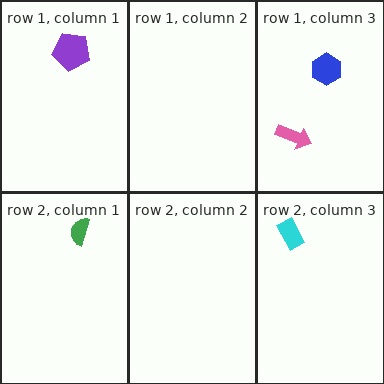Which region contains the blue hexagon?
The row 1, column 3 region.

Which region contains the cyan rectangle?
The row 2, column 3 region.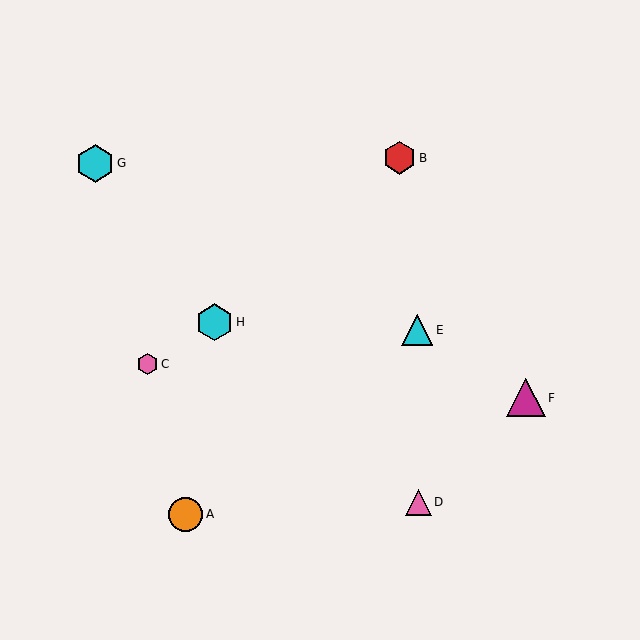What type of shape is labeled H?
Shape H is a cyan hexagon.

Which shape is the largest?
The magenta triangle (labeled F) is the largest.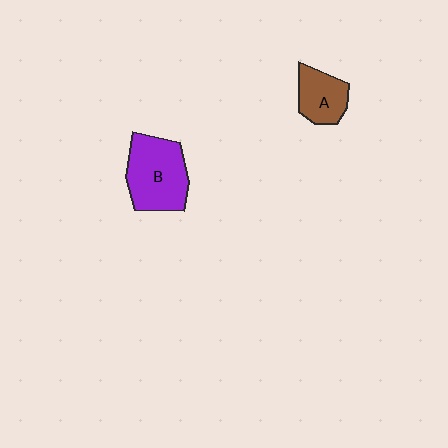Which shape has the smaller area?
Shape A (brown).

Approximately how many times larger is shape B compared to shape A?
Approximately 1.7 times.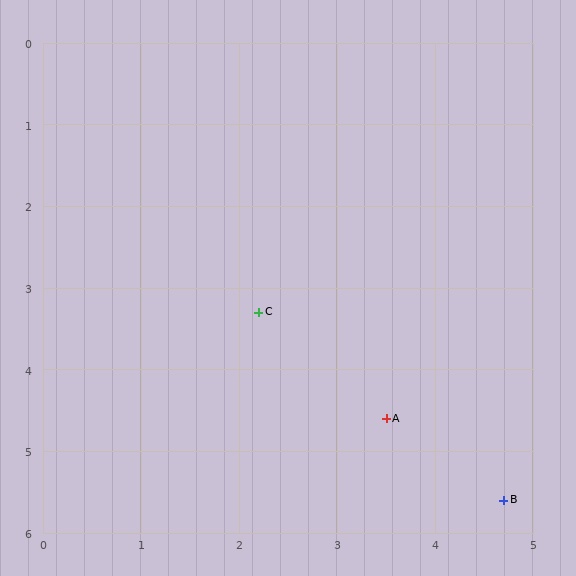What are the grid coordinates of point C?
Point C is at approximately (2.2, 3.3).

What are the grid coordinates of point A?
Point A is at approximately (3.5, 4.6).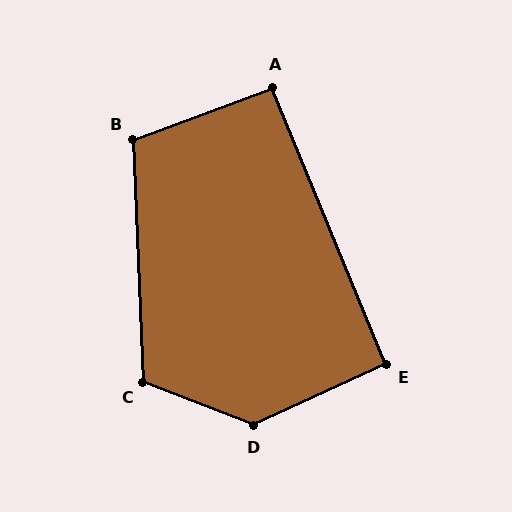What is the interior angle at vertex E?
Approximately 92 degrees (approximately right).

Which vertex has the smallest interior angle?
A, at approximately 92 degrees.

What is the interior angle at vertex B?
Approximately 108 degrees (obtuse).